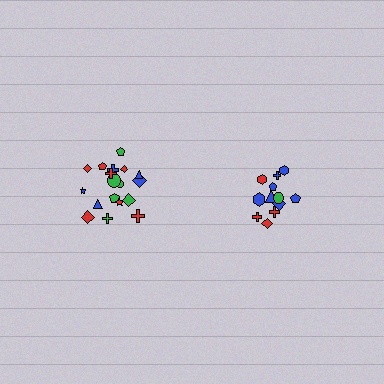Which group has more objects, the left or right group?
The left group.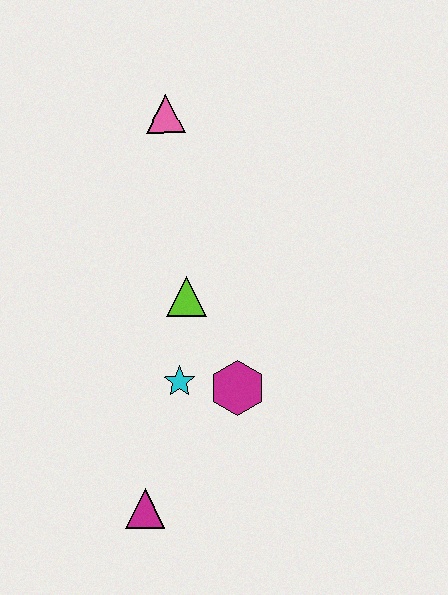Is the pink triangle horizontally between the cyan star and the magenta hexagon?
No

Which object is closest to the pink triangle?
The lime triangle is closest to the pink triangle.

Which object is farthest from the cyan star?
The pink triangle is farthest from the cyan star.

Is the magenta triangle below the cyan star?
Yes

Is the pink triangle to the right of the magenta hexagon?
No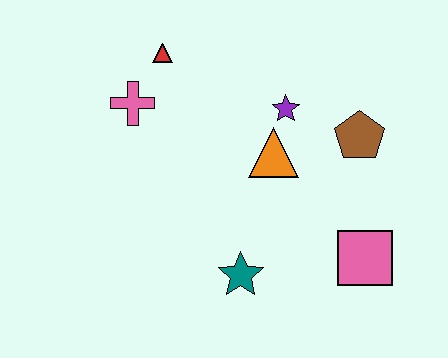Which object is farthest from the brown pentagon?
The pink cross is farthest from the brown pentagon.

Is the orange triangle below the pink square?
No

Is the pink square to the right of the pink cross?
Yes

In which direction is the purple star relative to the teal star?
The purple star is above the teal star.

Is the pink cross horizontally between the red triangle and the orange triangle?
No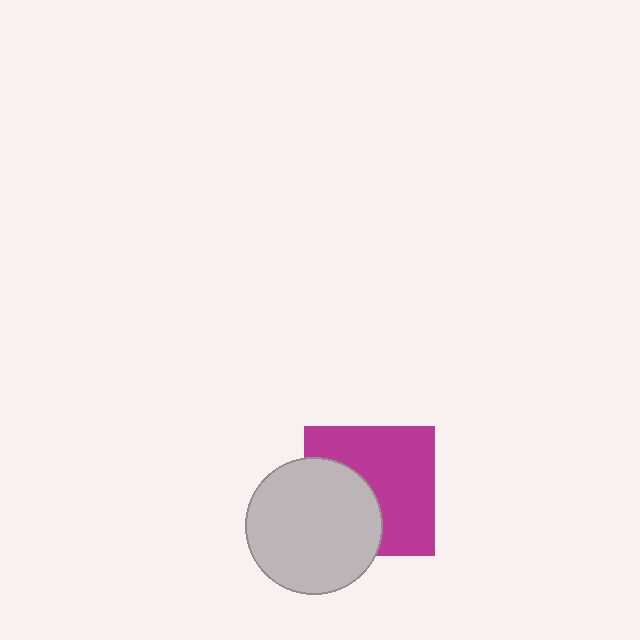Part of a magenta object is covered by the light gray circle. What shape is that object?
It is a square.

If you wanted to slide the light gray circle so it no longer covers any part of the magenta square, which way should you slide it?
Slide it left — that is the most direct way to separate the two shapes.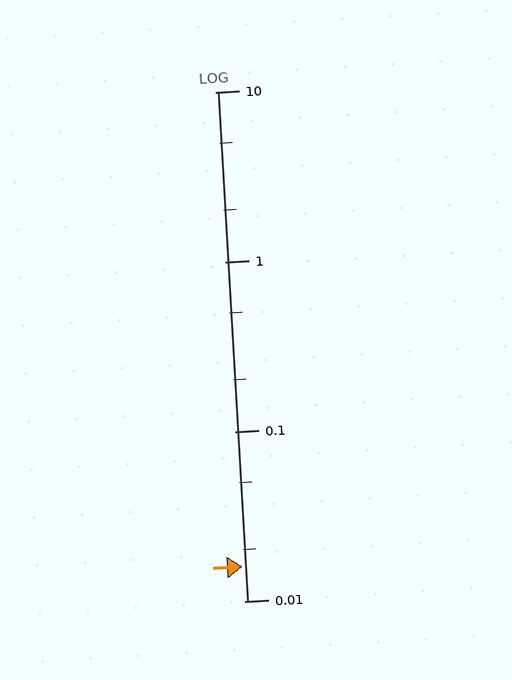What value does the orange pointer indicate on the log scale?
The pointer indicates approximately 0.016.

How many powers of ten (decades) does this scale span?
The scale spans 3 decades, from 0.01 to 10.